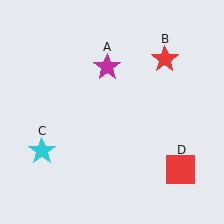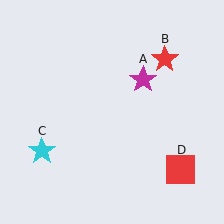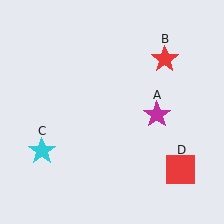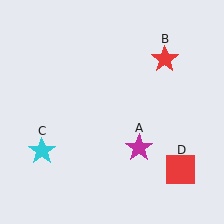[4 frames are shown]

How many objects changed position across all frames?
1 object changed position: magenta star (object A).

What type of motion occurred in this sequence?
The magenta star (object A) rotated clockwise around the center of the scene.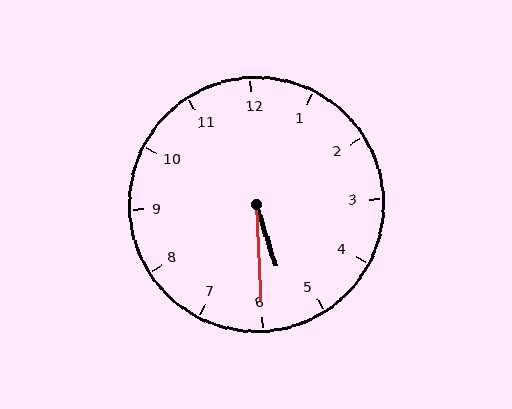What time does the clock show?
5:30.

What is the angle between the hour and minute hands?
Approximately 15 degrees.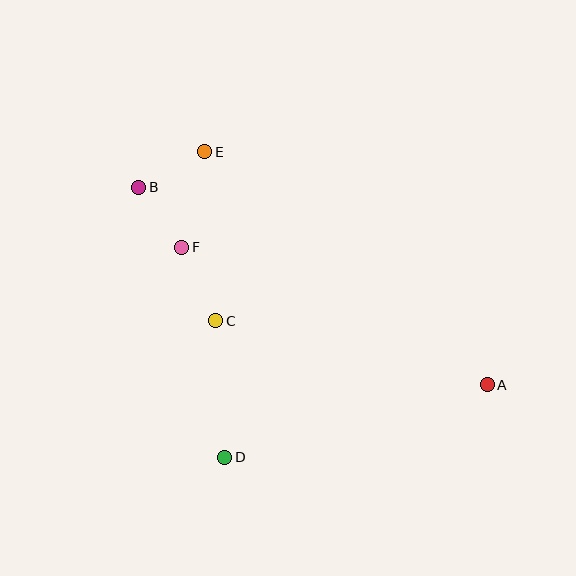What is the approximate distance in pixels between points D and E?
The distance between D and E is approximately 306 pixels.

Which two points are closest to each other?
Points B and F are closest to each other.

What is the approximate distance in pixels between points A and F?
The distance between A and F is approximately 335 pixels.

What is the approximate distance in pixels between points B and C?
The distance between B and C is approximately 154 pixels.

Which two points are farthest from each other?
Points A and B are farthest from each other.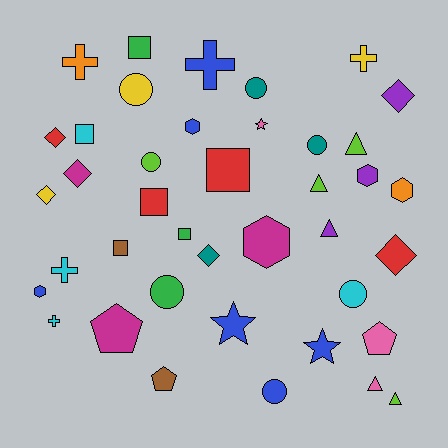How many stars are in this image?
There are 3 stars.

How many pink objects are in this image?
There are 3 pink objects.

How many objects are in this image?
There are 40 objects.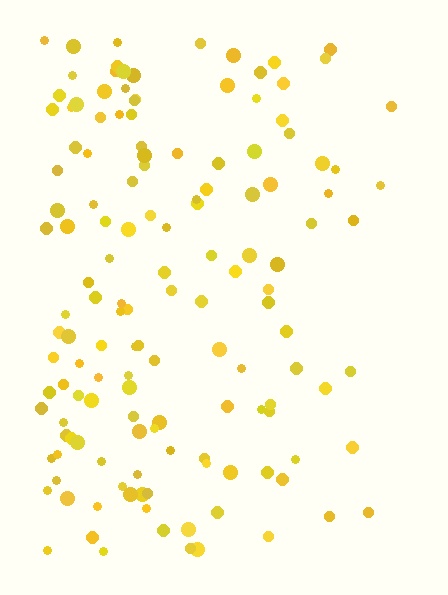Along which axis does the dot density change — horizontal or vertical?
Horizontal.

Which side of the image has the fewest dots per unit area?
The right.